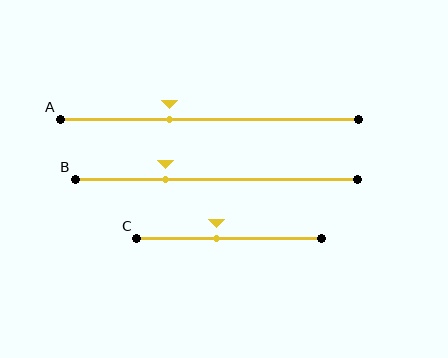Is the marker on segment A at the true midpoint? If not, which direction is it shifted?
No, the marker on segment A is shifted to the left by about 13% of the segment length.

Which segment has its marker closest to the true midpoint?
Segment C has its marker closest to the true midpoint.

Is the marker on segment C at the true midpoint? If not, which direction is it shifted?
No, the marker on segment C is shifted to the left by about 7% of the segment length.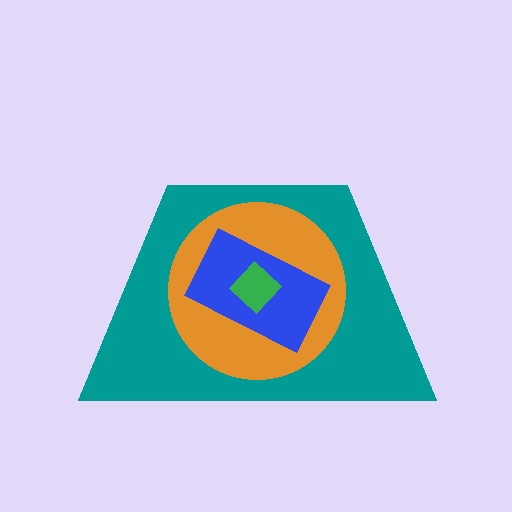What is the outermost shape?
The teal trapezoid.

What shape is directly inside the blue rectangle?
The green diamond.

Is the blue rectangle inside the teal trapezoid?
Yes.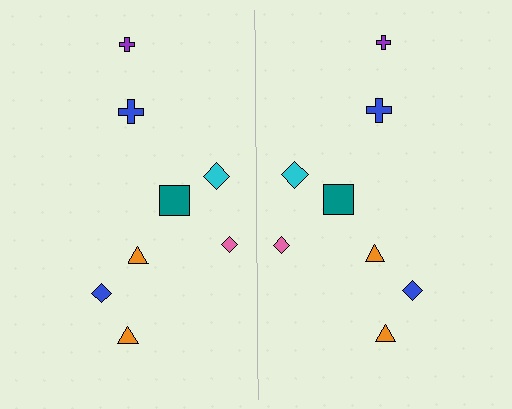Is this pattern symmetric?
Yes, this pattern has bilateral (reflection) symmetry.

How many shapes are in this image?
There are 16 shapes in this image.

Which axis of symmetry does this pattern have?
The pattern has a vertical axis of symmetry running through the center of the image.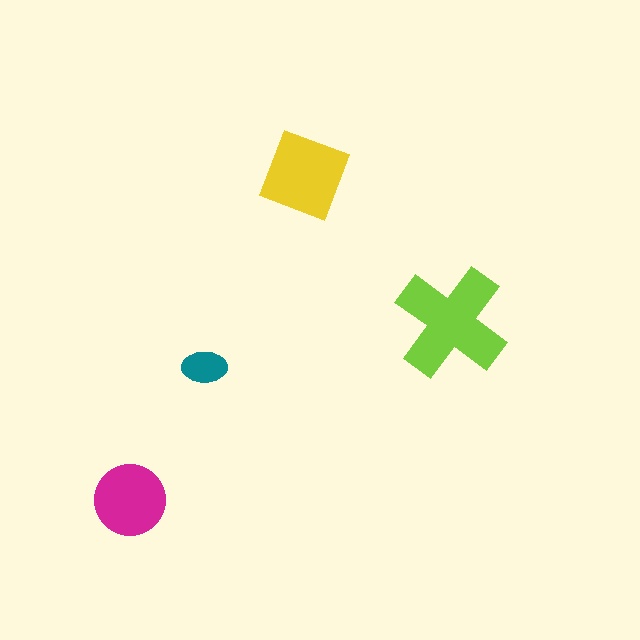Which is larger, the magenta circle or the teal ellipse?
The magenta circle.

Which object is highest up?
The yellow square is topmost.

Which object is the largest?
The lime cross.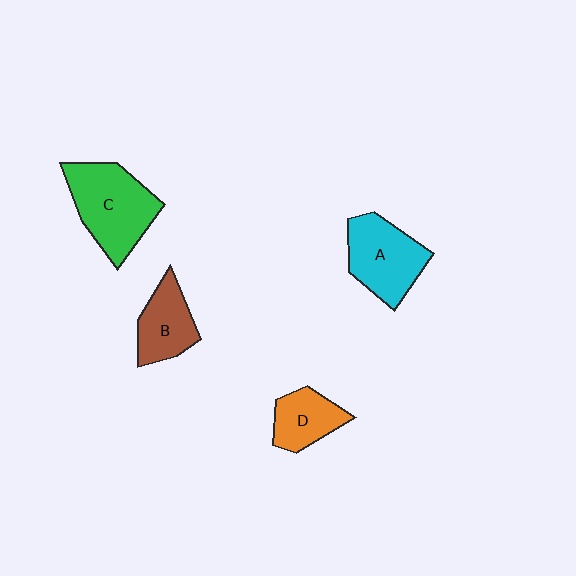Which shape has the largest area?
Shape C (green).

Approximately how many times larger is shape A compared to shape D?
Approximately 1.5 times.